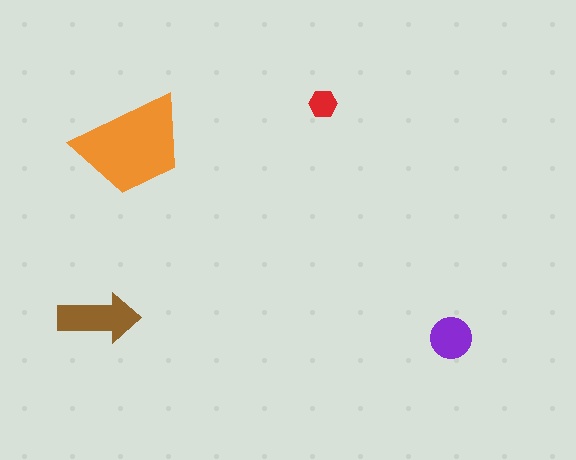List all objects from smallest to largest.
The red hexagon, the purple circle, the brown arrow, the orange trapezoid.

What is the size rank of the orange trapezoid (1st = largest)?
1st.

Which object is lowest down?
The purple circle is bottommost.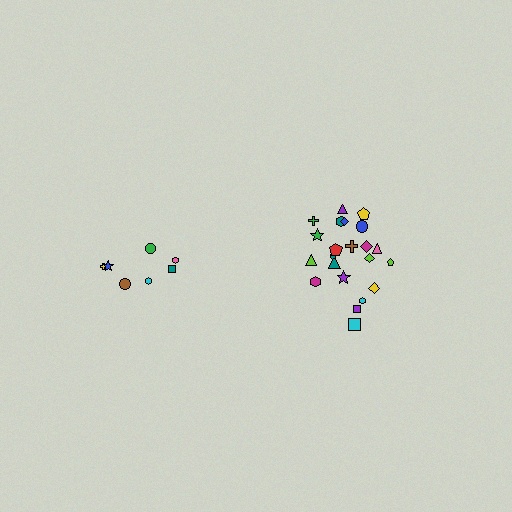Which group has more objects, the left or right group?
The right group.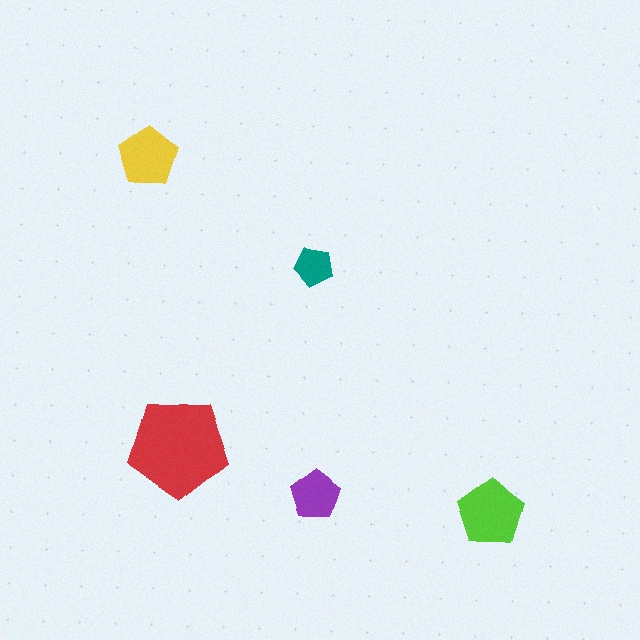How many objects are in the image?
There are 5 objects in the image.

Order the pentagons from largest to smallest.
the red one, the lime one, the yellow one, the purple one, the teal one.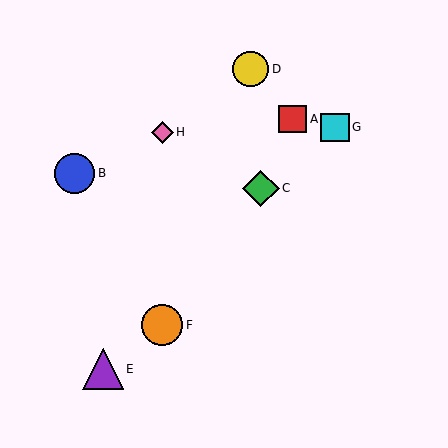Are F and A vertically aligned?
No, F is at x≈162 and A is at x≈293.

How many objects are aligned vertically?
2 objects (F, H) are aligned vertically.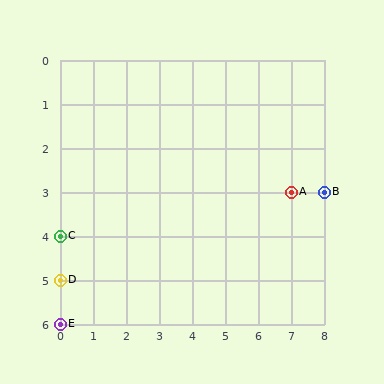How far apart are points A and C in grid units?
Points A and C are 7 columns and 1 row apart (about 7.1 grid units diagonally).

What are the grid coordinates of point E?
Point E is at grid coordinates (0, 6).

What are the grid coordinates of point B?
Point B is at grid coordinates (8, 3).